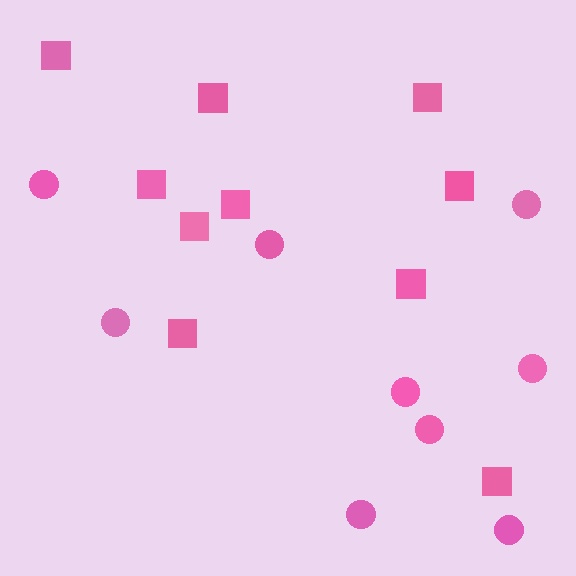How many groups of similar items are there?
There are 2 groups: one group of circles (9) and one group of squares (10).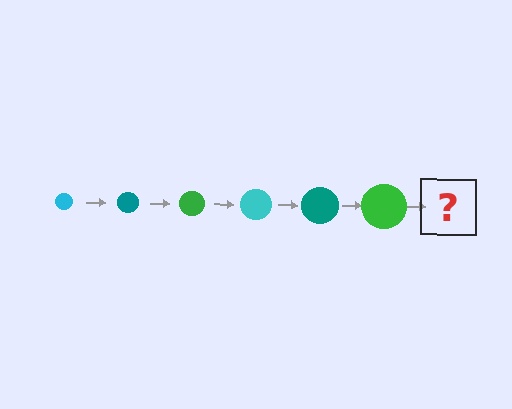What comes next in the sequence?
The next element should be a cyan circle, larger than the previous one.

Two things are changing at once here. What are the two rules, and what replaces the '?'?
The two rules are that the circle grows larger each step and the color cycles through cyan, teal, and green. The '?' should be a cyan circle, larger than the previous one.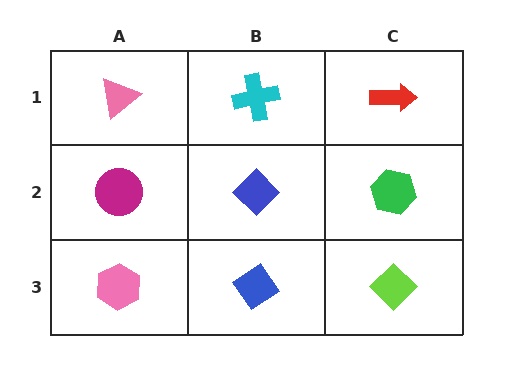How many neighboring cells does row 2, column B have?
4.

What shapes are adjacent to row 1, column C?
A green hexagon (row 2, column C), a cyan cross (row 1, column B).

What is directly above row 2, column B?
A cyan cross.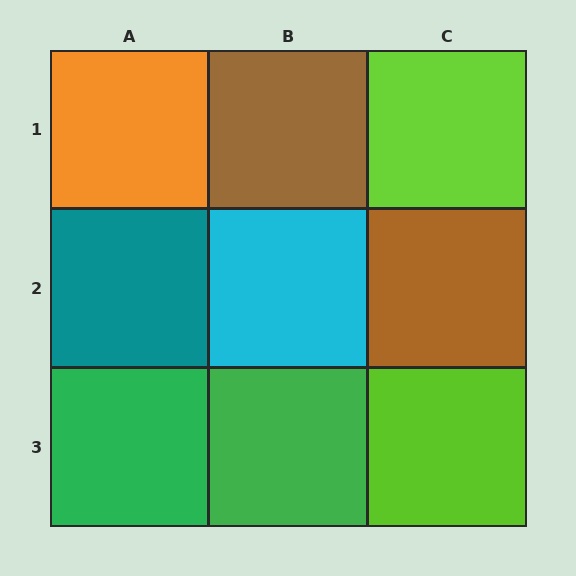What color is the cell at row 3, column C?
Lime.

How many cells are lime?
2 cells are lime.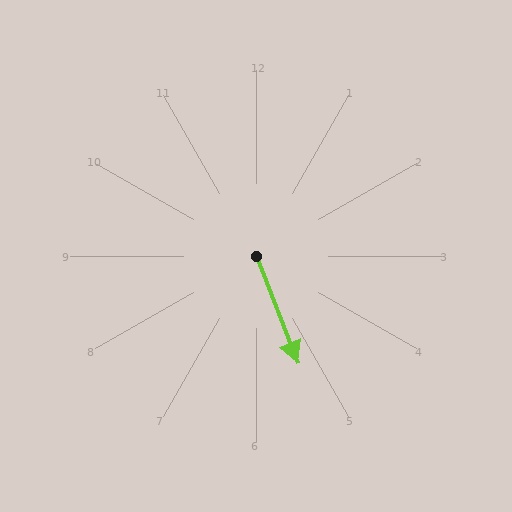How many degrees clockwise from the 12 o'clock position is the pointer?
Approximately 159 degrees.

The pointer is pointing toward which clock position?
Roughly 5 o'clock.